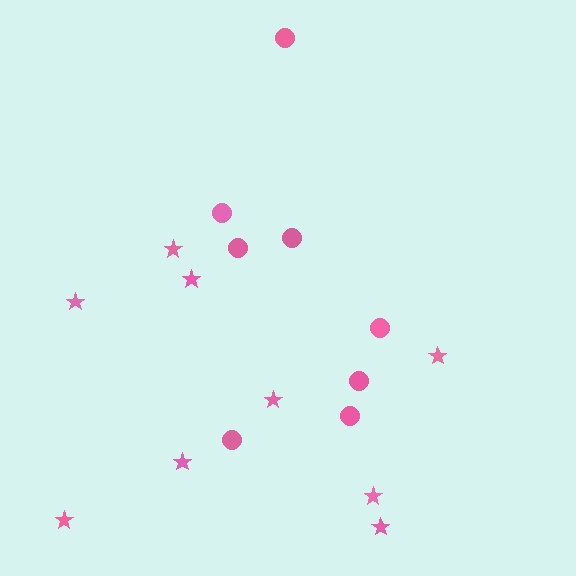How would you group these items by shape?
There are 2 groups: one group of circles (8) and one group of stars (9).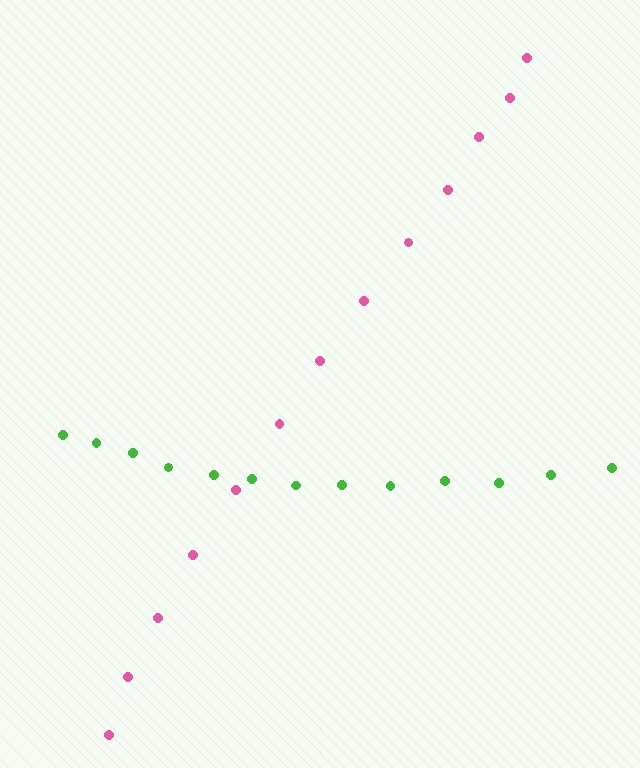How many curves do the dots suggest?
There are 2 distinct paths.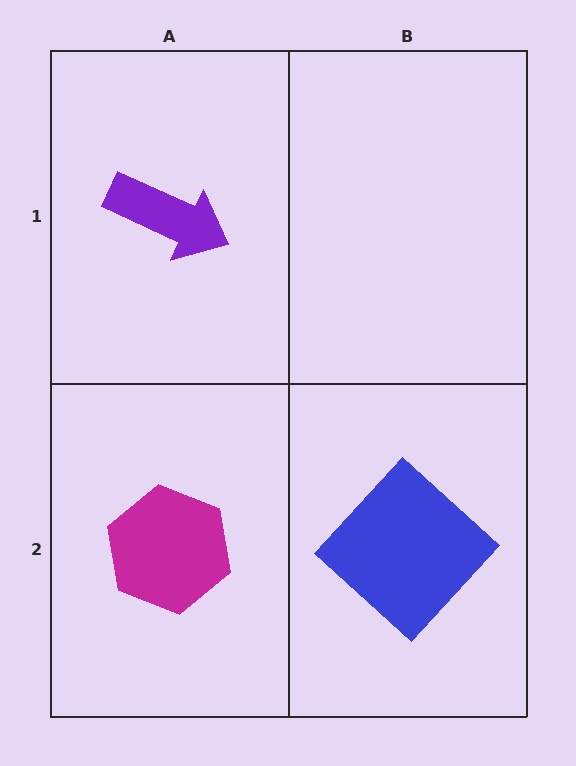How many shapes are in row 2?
2 shapes.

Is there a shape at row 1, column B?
No, that cell is empty.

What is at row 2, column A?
A magenta hexagon.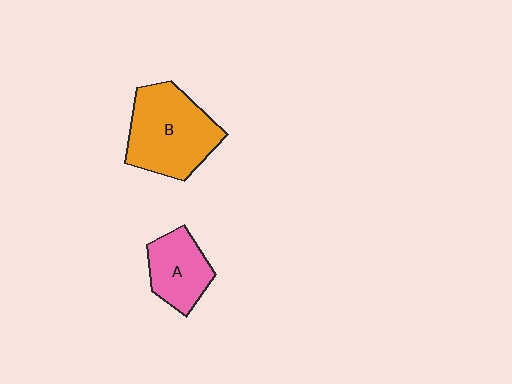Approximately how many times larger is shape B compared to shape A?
Approximately 1.7 times.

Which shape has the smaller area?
Shape A (pink).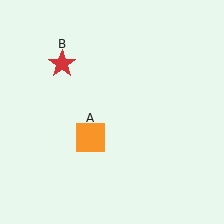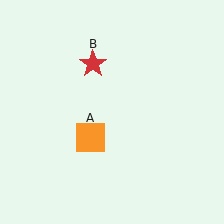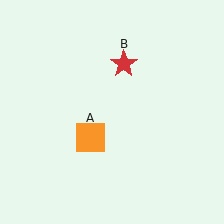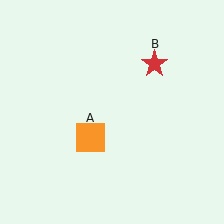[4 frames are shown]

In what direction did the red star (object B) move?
The red star (object B) moved right.